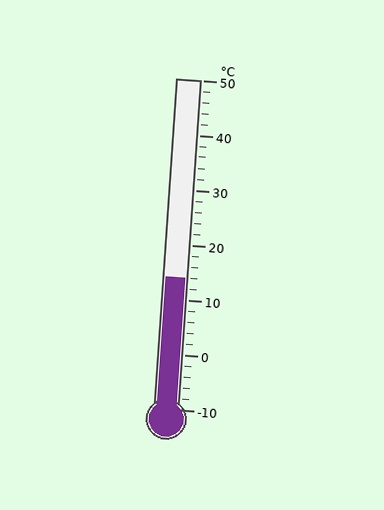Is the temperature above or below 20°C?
The temperature is below 20°C.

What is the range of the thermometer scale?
The thermometer scale ranges from -10°C to 50°C.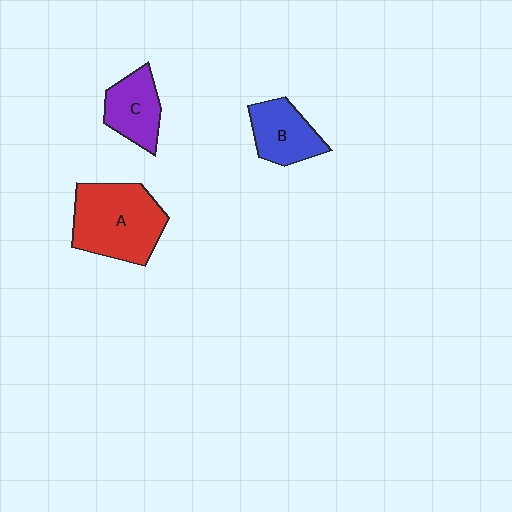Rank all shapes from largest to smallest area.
From largest to smallest: A (red), B (blue), C (purple).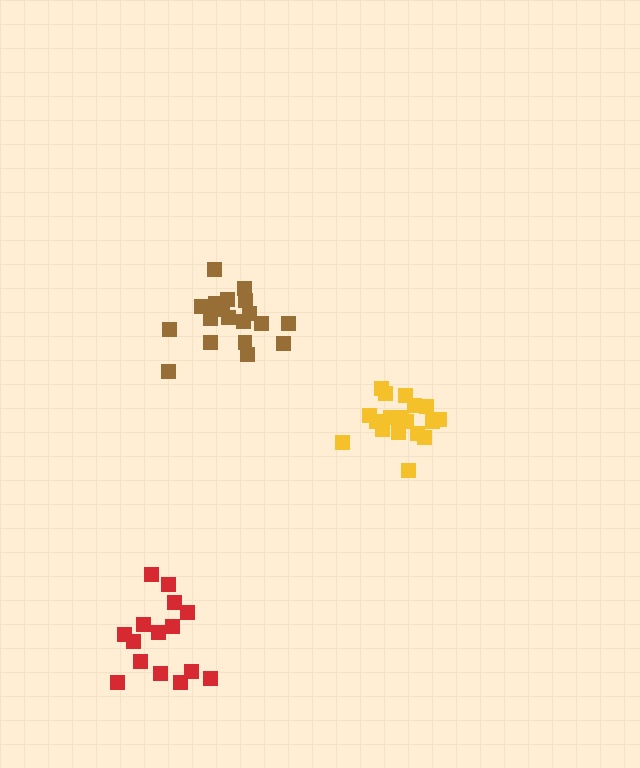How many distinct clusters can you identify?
There are 3 distinct clusters.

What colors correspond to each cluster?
The clusters are colored: yellow, brown, red.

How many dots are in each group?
Group 1: 18 dots, Group 2: 20 dots, Group 3: 15 dots (53 total).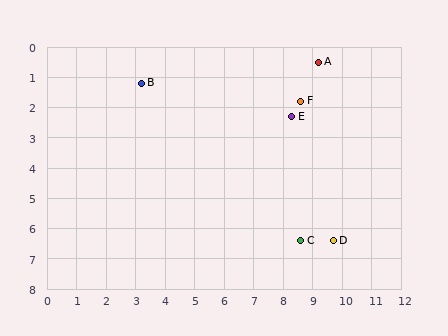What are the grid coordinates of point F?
Point F is at approximately (8.6, 1.8).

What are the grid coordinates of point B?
Point B is at approximately (3.2, 1.2).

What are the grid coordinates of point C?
Point C is at approximately (8.6, 6.4).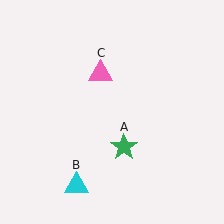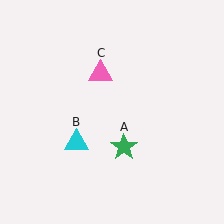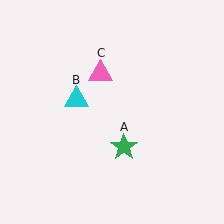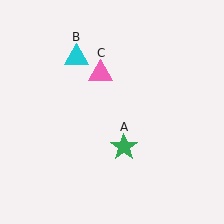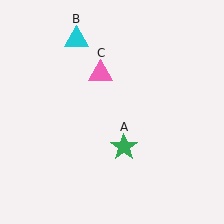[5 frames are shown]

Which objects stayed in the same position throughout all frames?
Green star (object A) and pink triangle (object C) remained stationary.